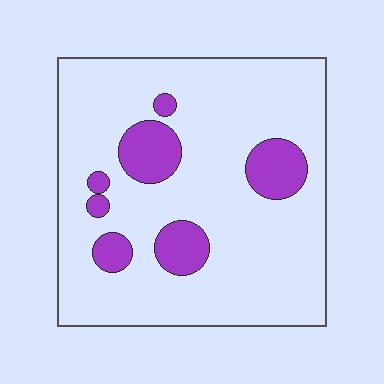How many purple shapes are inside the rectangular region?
7.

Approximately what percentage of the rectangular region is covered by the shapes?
Approximately 15%.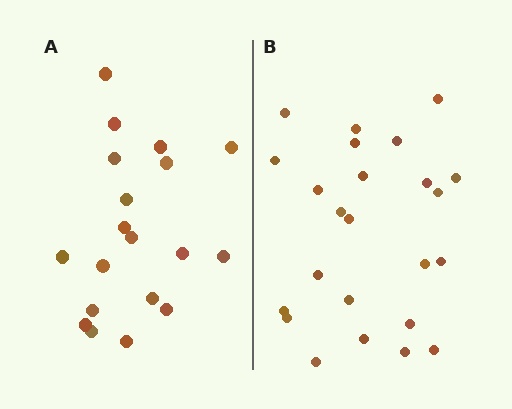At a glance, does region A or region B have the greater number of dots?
Region B (the right region) has more dots.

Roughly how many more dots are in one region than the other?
Region B has about 5 more dots than region A.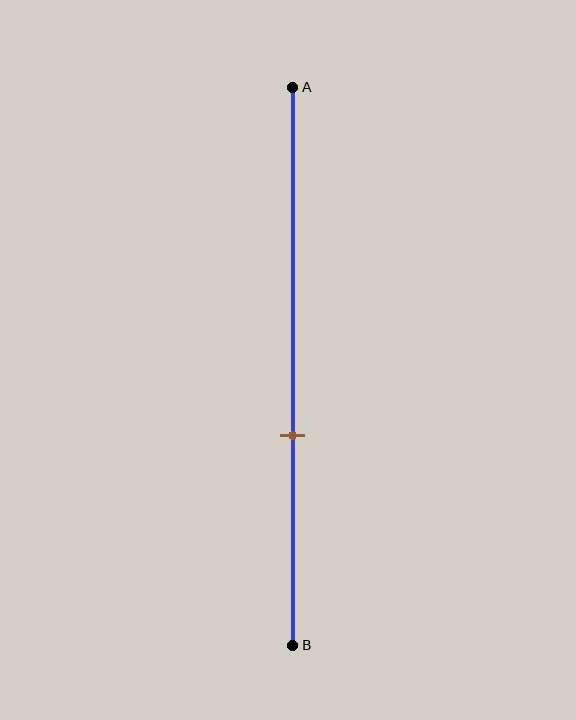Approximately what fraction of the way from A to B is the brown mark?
The brown mark is approximately 60% of the way from A to B.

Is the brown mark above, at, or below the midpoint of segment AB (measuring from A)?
The brown mark is below the midpoint of segment AB.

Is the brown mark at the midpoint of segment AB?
No, the mark is at about 60% from A, not at the 50% midpoint.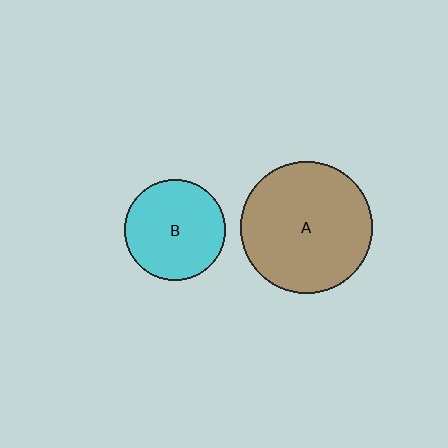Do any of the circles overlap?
No, none of the circles overlap.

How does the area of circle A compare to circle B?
Approximately 1.7 times.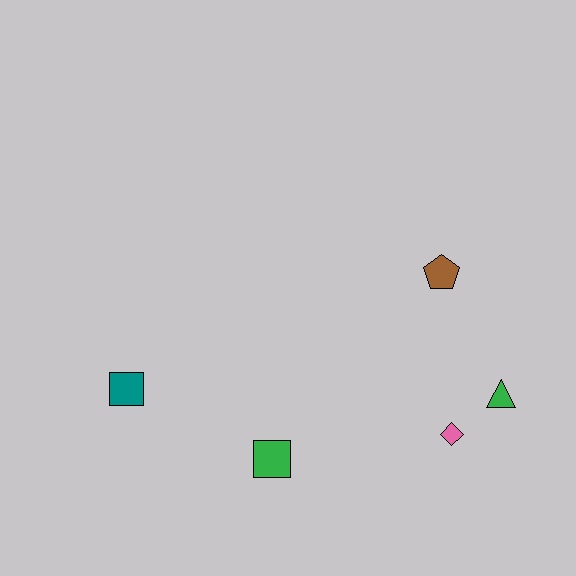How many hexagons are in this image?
There are no hexagons.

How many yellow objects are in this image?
There are no yellow objects.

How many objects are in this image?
There are 5 objects.